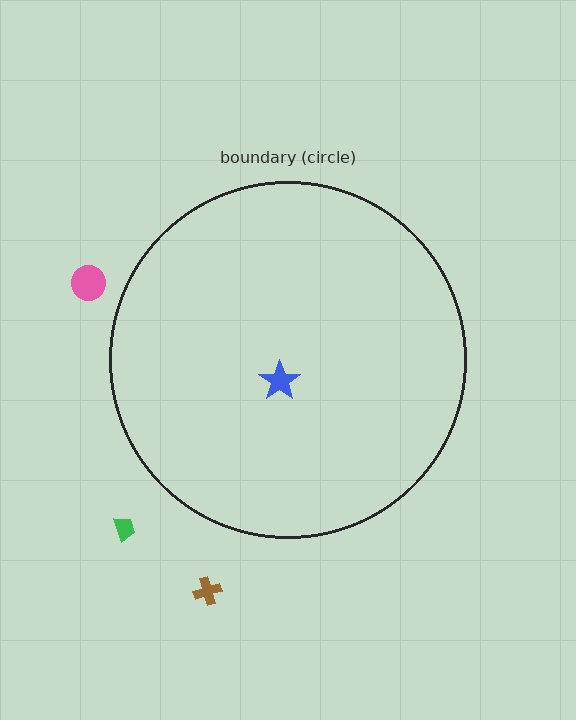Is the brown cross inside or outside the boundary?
Outside.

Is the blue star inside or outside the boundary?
Inside.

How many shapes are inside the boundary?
1 inside, 3 outside.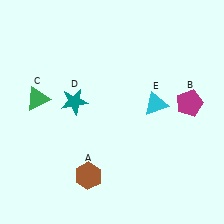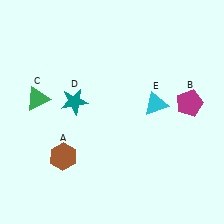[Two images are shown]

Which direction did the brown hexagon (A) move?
The brown hexagon (A) moved left.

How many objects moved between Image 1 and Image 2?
1 object moved between the two images.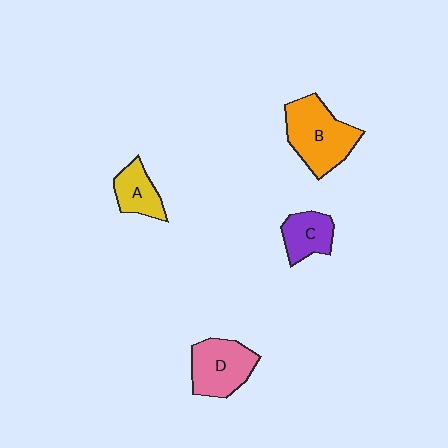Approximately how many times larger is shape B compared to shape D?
Approximately 1.2 times.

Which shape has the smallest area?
Shape A (yellow).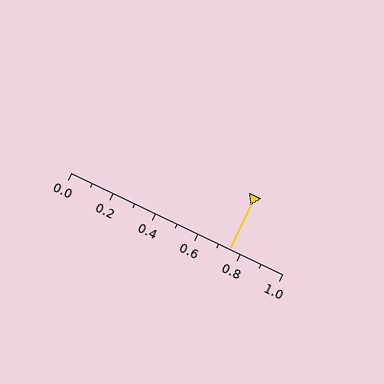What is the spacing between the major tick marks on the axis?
The major ticks are spaced 0.2 apart.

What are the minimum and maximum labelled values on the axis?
The axis runs from 0.0 to 1.0.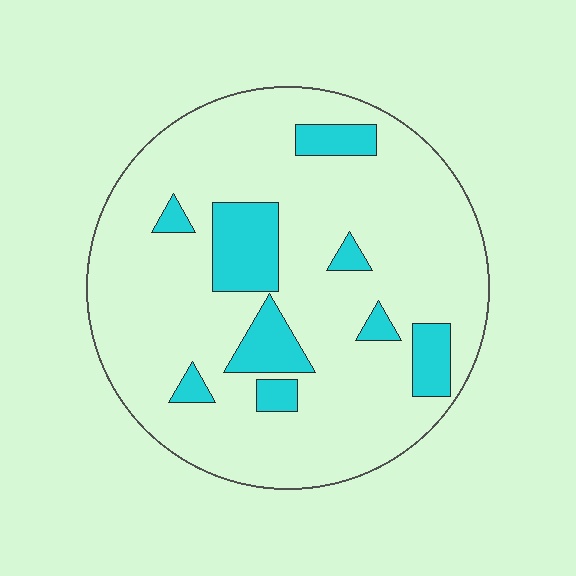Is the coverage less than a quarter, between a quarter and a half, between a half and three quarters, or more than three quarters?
Less than a quarter.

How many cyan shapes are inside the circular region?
9.